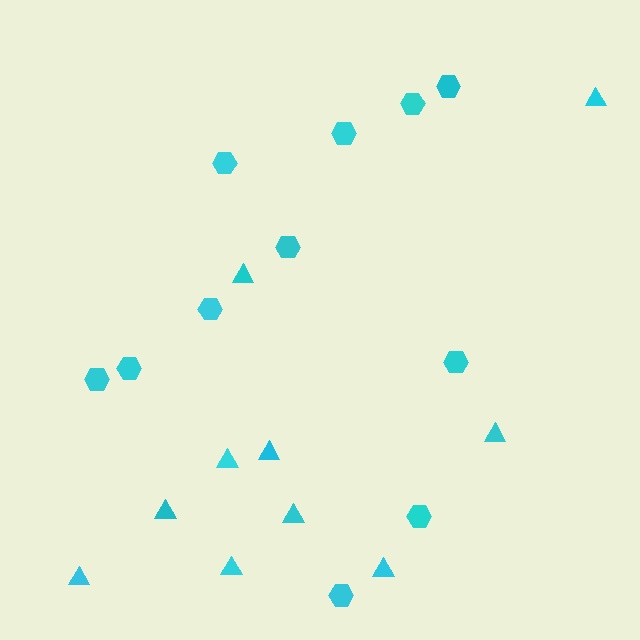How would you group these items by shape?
There are 2 groups: one group of triangles (10) and one group of hexagons (11).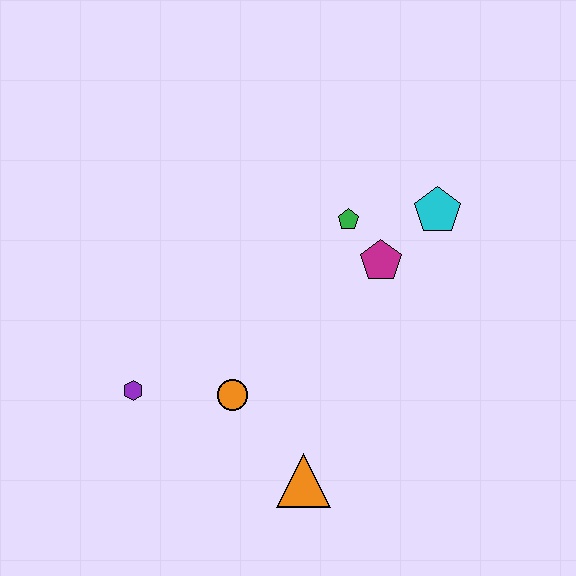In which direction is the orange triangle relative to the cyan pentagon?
The orange triangle is below the cyan pentagon.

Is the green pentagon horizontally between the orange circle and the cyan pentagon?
Yes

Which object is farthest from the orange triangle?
The cyan pentagon is farthest from the orange triangle.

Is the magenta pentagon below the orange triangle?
No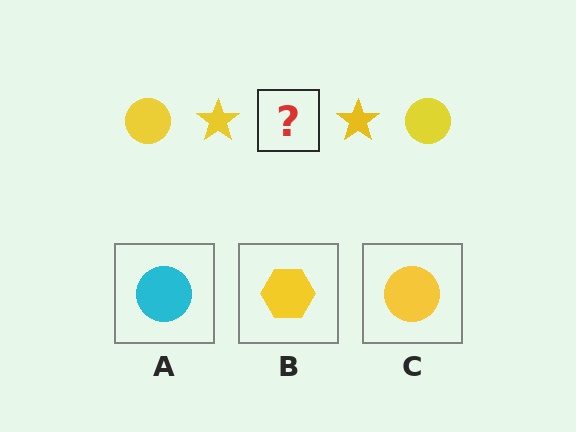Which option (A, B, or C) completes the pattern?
C.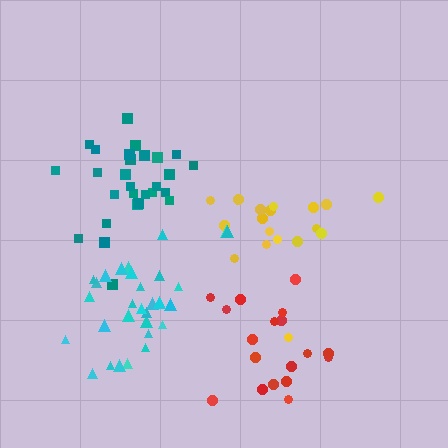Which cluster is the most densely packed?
Teal.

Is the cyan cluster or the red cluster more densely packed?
Cyan.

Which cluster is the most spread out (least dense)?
Red.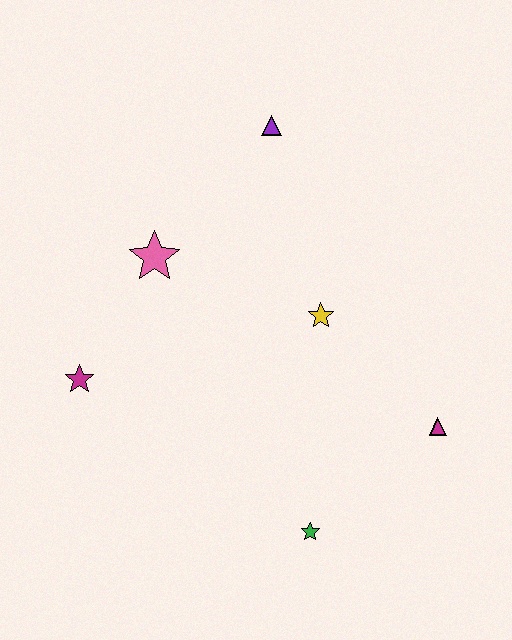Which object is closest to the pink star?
The magenta star is closest to the pink star.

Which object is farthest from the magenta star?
The magenta triangle is farthest from the magenta star.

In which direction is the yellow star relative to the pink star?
The yellow star is to the right of the pink star.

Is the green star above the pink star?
No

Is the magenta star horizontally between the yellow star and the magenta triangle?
No